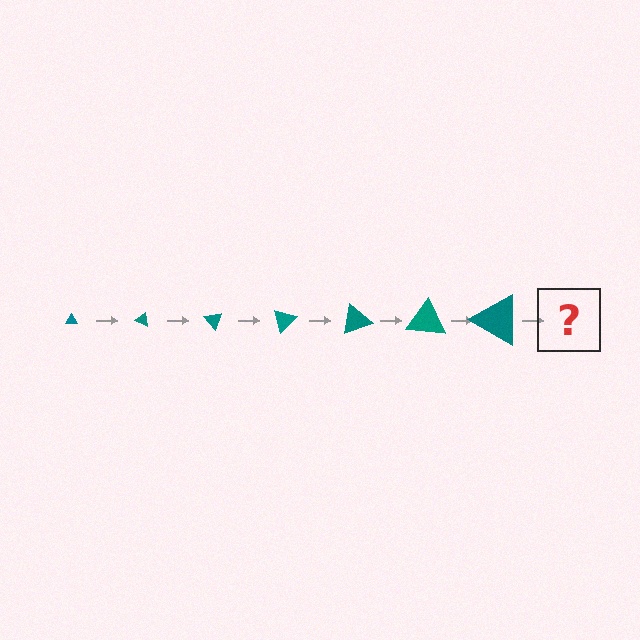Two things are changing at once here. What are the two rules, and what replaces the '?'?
The two rules are that the triangle grows larger each step and it rotates 25 degrees each step. The '?' should be a triangle, larger than the previous one and rotated 175 degrees from the start.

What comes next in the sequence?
The next element should be a triangle, larger than the previous one and rotated 175 degrees from the start.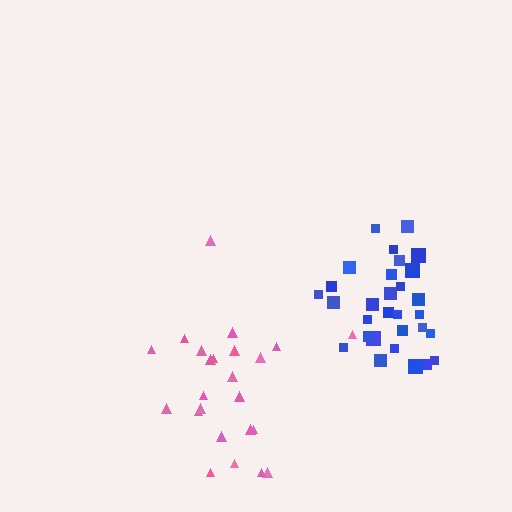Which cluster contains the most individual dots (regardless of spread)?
Blue (30).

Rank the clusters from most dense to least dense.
blue, pink.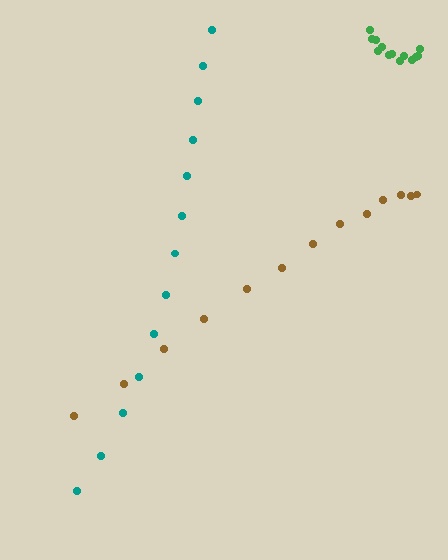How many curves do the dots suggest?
There are 3 distinct paths.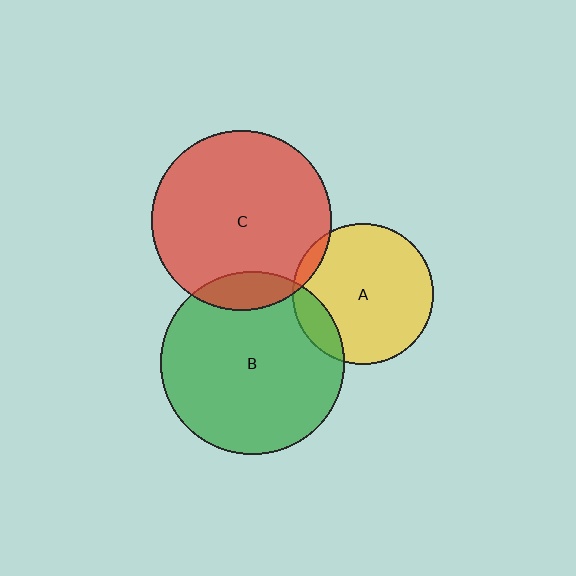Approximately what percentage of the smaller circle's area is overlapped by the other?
Approximately 5%.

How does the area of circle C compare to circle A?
Approximately 1.6 times.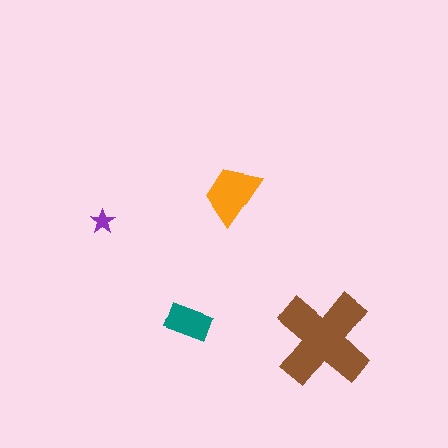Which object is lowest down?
The brown cross is bottommost.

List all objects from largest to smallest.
The brown cross, the orange trapezoid, the teal rectangle, the purple star.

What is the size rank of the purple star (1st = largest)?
4th.